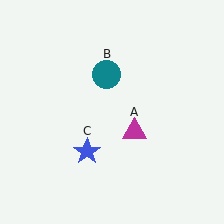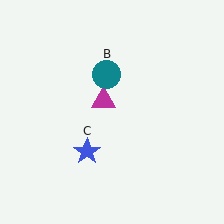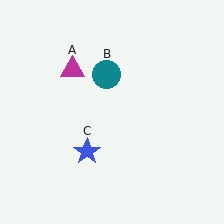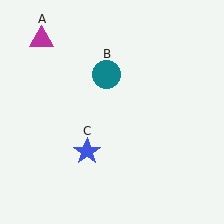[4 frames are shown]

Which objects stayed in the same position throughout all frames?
Teal circle (object B) and blue star (object C) remained stationary.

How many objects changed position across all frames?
1 object changed position: magenta triangle (object A).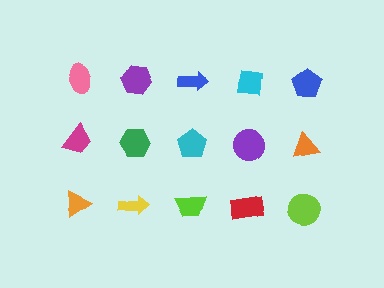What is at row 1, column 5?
A blue pentagon.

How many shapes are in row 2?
5 shapes.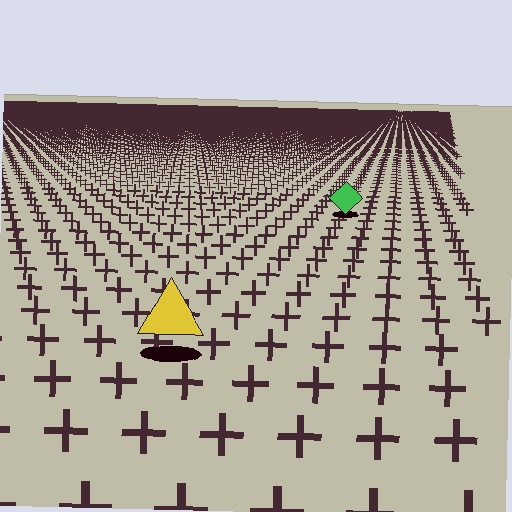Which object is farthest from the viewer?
The green diamond is farthest from the viewer. It appears smaller and the ground texture around it is denser.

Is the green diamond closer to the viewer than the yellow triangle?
No. The yellow triangle is closer — you can tell from the texture gradient: the ground texture is coarser near it.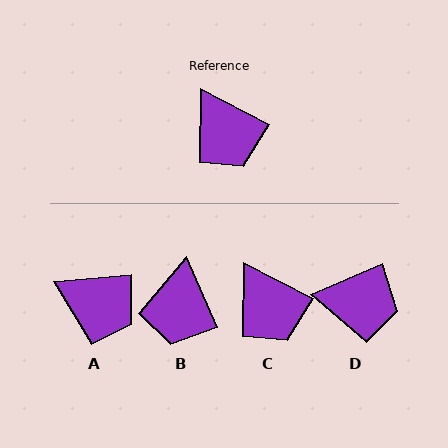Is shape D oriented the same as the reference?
No, it is off by about 50 degrees.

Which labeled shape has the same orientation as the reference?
C.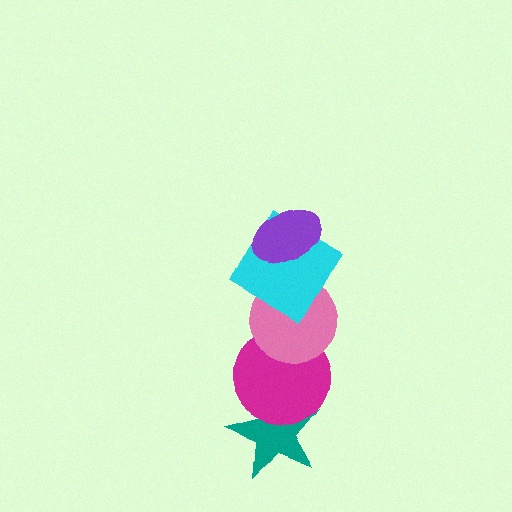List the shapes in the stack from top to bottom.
From top to bottom: the purple ellipse, the cyan square, the pink circle, the magenta circle, the teal star.